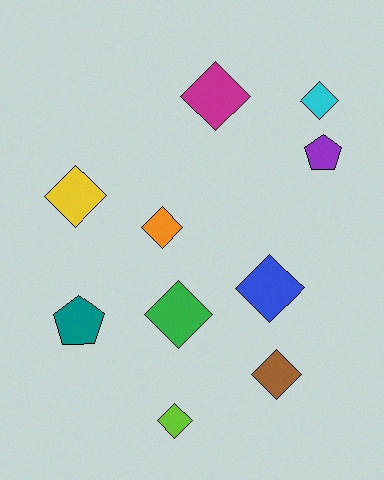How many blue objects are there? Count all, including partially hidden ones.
There is 1 blue object.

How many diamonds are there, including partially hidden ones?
There are 8 diamonds.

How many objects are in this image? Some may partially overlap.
There are 10 objects.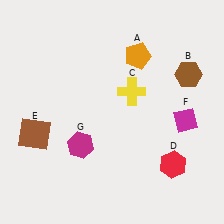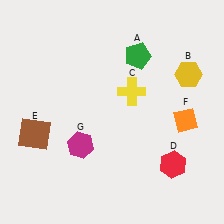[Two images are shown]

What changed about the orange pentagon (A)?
In Image 1, A is orange. In Image 2, it changed to green.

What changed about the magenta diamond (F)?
In Image 1, F is magenta. In Image 2, it changed to orange.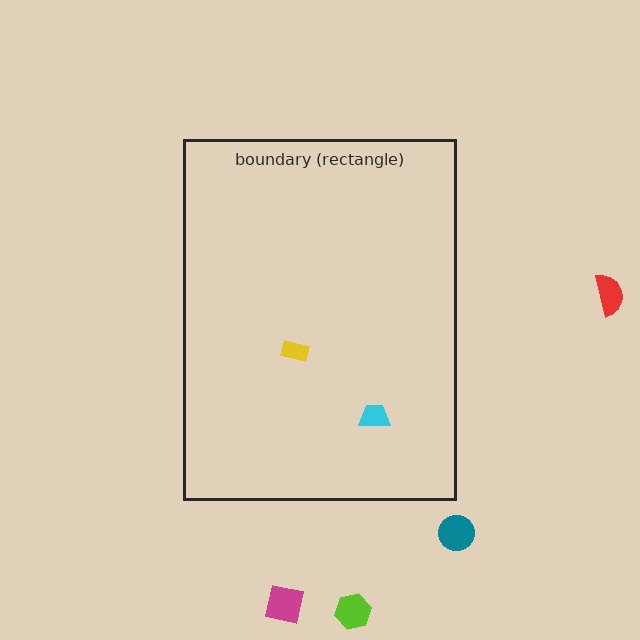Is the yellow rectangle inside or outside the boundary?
Inside.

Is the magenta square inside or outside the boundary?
Outside.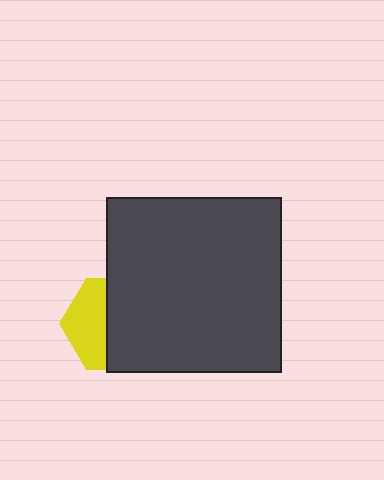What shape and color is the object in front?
The object in front is a dark gray square.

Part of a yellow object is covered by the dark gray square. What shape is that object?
It is a hexagon.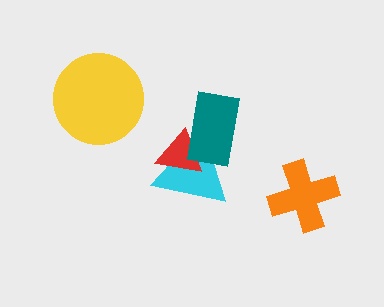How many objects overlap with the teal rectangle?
2 objects overlap with the teal rectangle.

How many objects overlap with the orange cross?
0 objects overlap with the orange cross.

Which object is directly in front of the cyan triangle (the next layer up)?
The red triangle is directly in front of the cyan triangle.